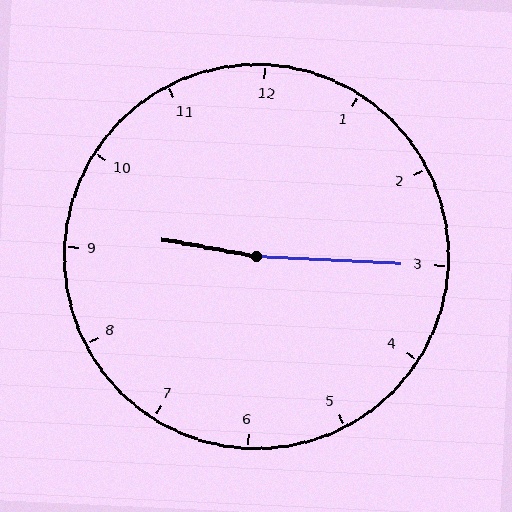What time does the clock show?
9:15.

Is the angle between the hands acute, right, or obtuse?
It is obtuse.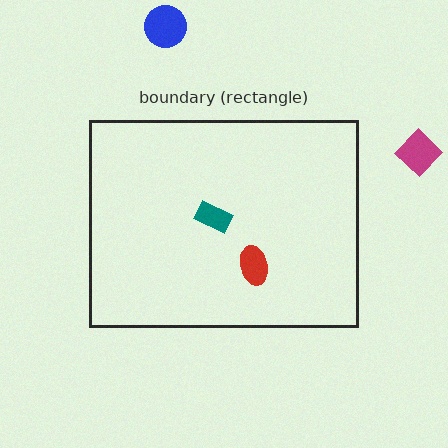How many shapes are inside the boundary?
2 inside, 2 outside.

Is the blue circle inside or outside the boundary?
Outside.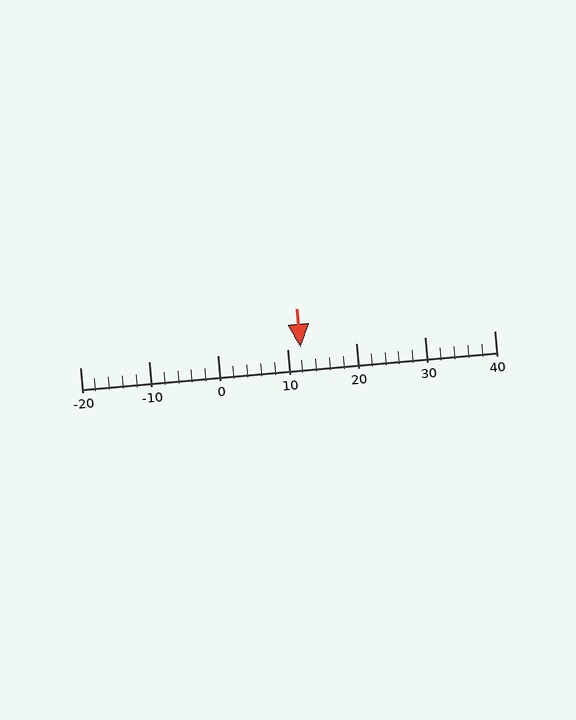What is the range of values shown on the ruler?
The ruler shows values from -20 to 40.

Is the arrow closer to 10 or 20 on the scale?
The arrow is closer to 10.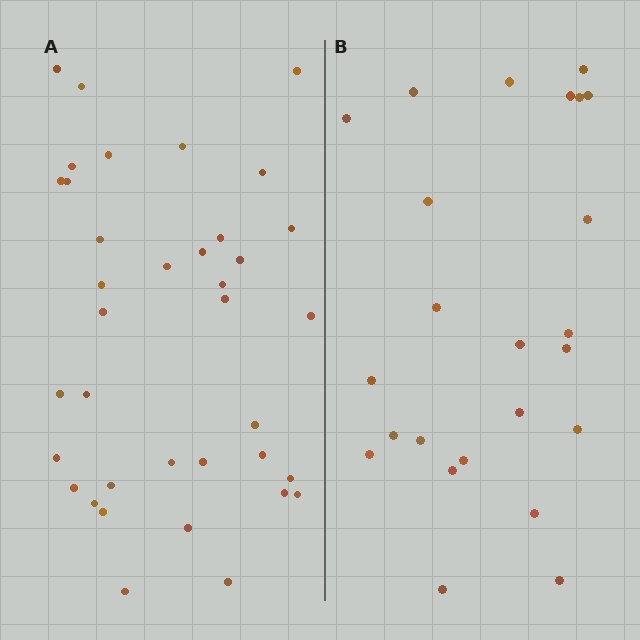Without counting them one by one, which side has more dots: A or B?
Region A (the left region) has more dots.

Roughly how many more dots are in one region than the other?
Region A has approximately 15 more dots than region B.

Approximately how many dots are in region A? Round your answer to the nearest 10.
About 40 dots. (The exact count is 37, which rounds to 40.)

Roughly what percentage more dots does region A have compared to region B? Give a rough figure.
About 55% more.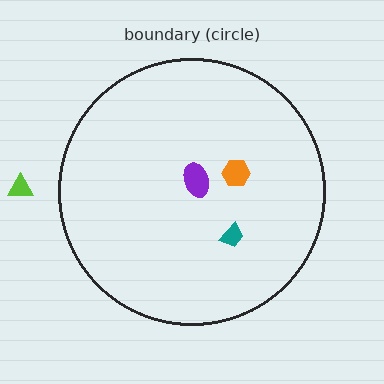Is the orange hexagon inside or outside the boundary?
Inside.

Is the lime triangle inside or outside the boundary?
Outside.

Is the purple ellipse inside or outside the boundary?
Inside.